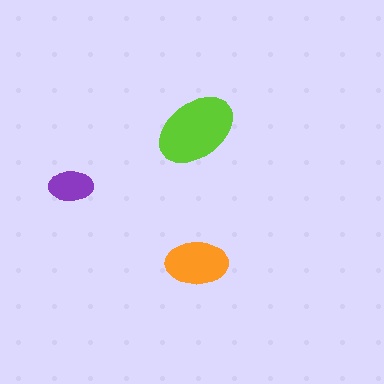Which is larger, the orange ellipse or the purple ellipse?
The orange one.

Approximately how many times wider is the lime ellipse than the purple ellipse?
About 2 times wider.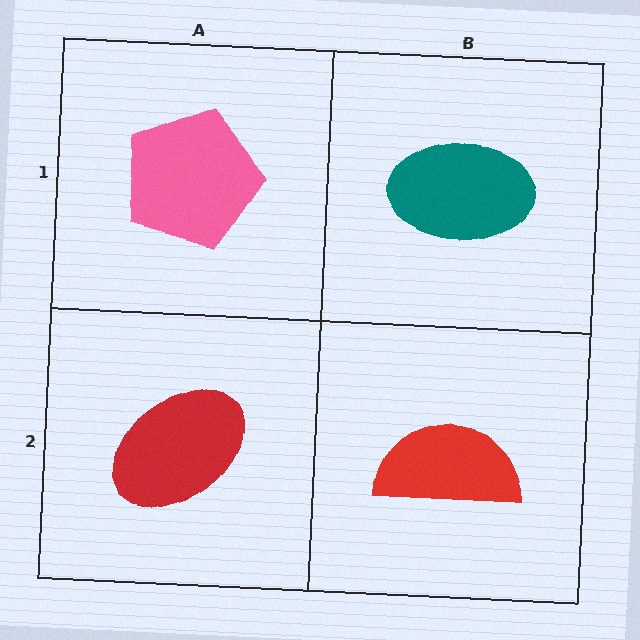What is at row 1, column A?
A pink pentagon.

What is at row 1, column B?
A teal ellipse.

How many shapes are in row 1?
2 shapes.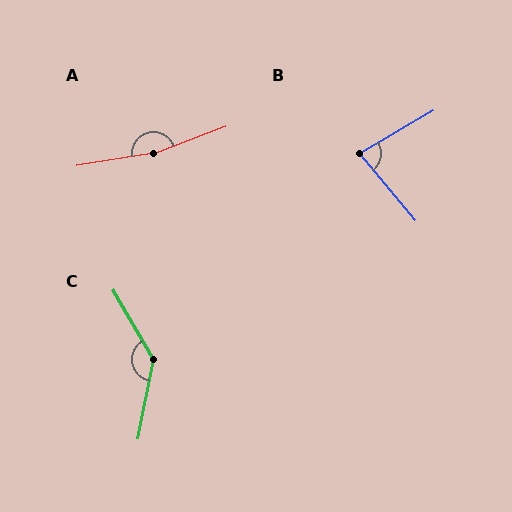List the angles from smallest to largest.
B (80°), C (139°), A (169°).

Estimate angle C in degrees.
Approximately 139 degrees.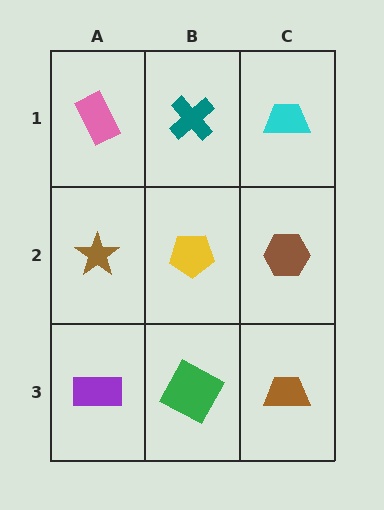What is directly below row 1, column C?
A brown hexagon.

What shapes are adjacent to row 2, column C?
A cyan trapezoid (row 1, column C), a brown trapezoid (row 3, column C), a yellow pentagon (row 2, column B).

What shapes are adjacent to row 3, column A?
A brown star (row 2, column A), a green square (row 3, column B).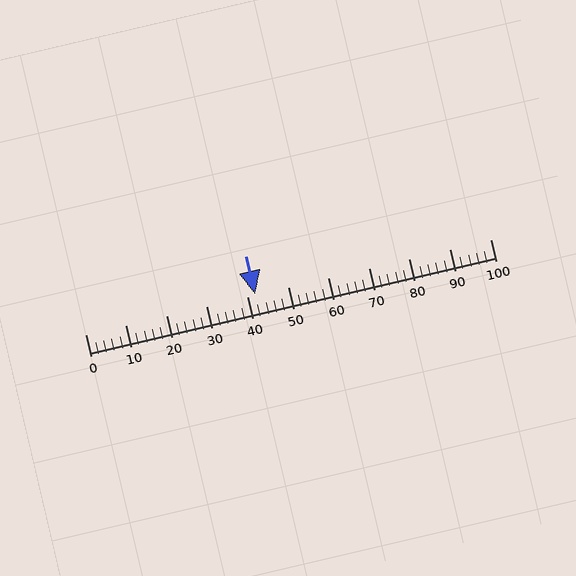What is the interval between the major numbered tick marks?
The major tick marks are spaced 10 units apart.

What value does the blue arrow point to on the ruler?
The blue arrow points to approximately 42.